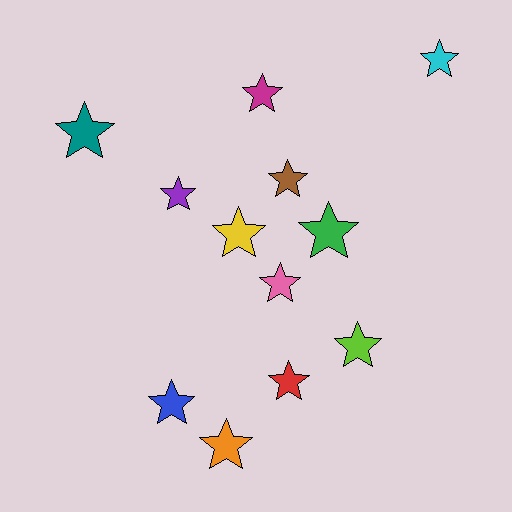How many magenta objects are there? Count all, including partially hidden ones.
There is 1 magenta object.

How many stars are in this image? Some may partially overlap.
There are 12 stars.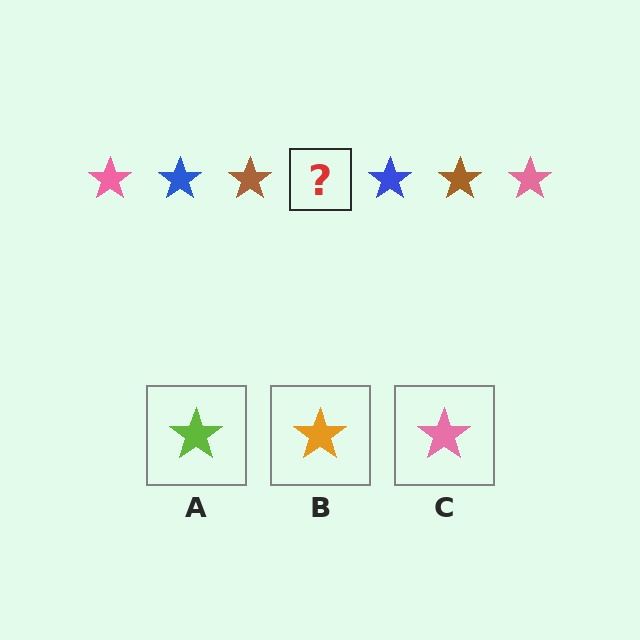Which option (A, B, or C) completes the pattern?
C.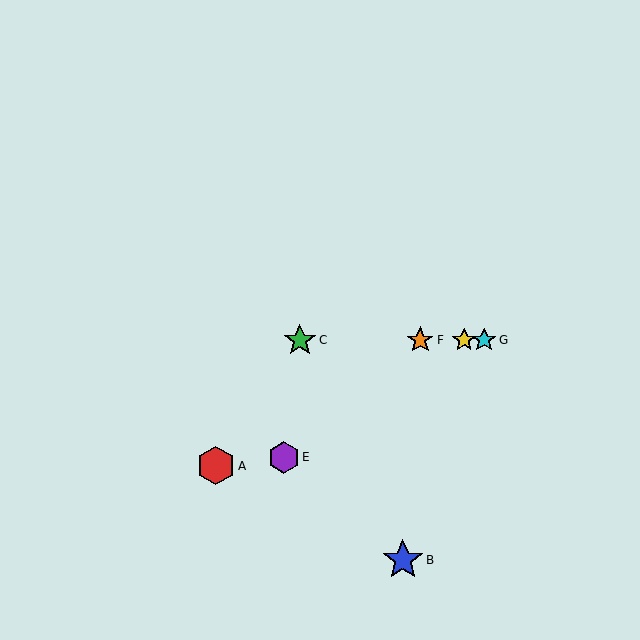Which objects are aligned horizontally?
Objects C, D, F, G are aligned horizontally.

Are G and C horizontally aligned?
Yes, both are at y≈340.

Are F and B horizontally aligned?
No, F is at y≈340 and B is at y≈560.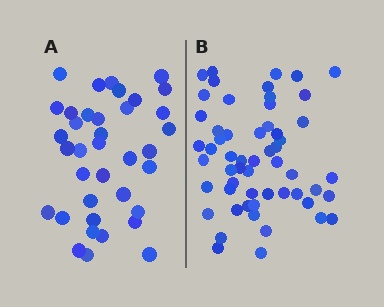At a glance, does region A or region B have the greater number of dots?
Region B (the right region) has more dots.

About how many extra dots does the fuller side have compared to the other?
Region B has approximately 20 more dots than region A.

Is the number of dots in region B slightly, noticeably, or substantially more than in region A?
Region B has substantially more. The ratio is roughly 1.5 to 1.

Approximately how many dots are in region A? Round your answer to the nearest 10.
About 40 dots. (The exact count is 37, which rounds to 40.)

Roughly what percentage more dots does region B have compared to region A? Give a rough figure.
About 50% more.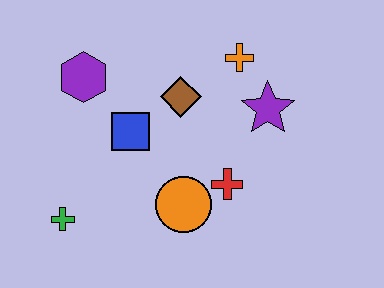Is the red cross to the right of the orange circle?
Yes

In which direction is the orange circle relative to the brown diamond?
The orange circle is below the brown diamond.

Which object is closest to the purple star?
The orange cross is closest to the purple star.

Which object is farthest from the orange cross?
The green cross is farthest from the orange cross.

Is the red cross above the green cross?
Yes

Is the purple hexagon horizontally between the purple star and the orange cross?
No